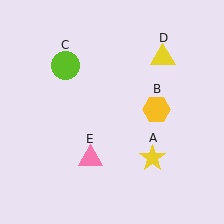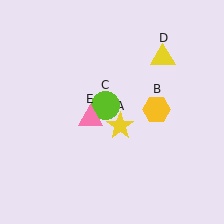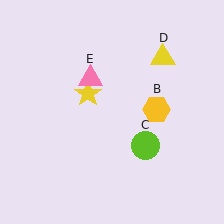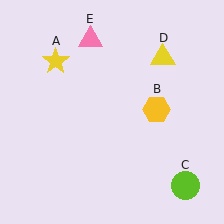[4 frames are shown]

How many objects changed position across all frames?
3 objects changed position: yellow star (object A), lime circle (object C), pink triangle (object E).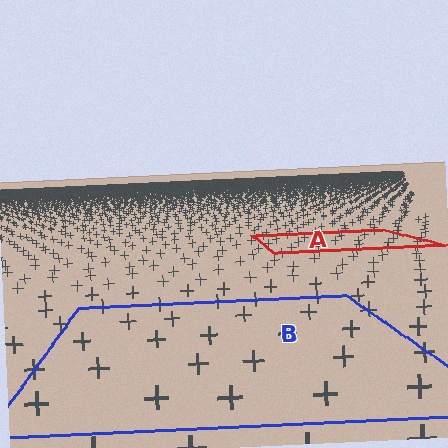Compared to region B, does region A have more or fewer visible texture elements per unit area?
Region A has more texture elements per unit area — they are packed more densely because it is farther away.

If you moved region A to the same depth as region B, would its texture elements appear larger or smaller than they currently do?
They would appear larger. At a closer depth, the same texture elements are projected at a bigger on-screen size.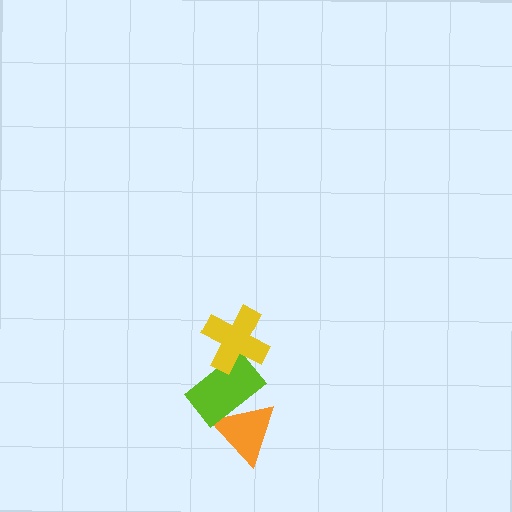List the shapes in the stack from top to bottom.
From top to bottom: the yellow cross, the lime rectangle, the orange triangle.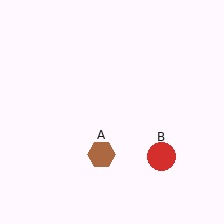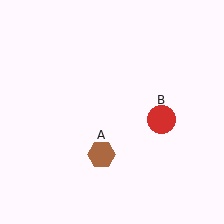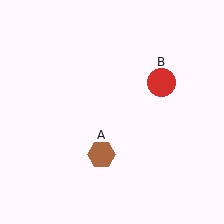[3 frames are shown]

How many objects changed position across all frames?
1 object changed position: red circle (object B).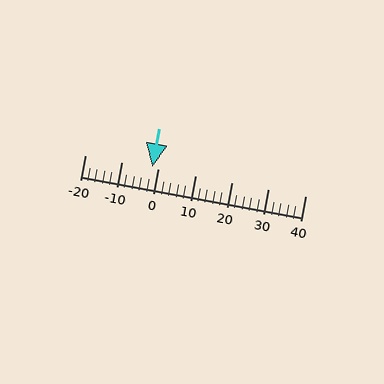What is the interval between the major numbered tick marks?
The major tick marks are spaced 10 units apart.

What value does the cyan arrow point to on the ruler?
The cyan arrow points to approximately -2.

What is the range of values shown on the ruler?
The ruler shows values from -20 to 40.